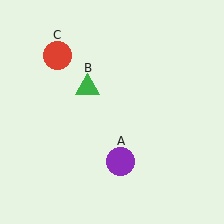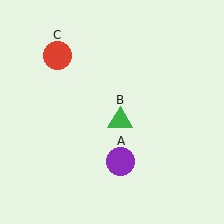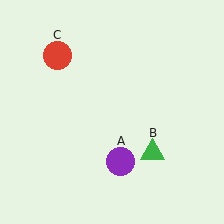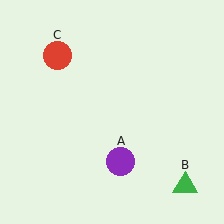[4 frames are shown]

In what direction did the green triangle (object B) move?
The green triangle (object B) moved down and to the right.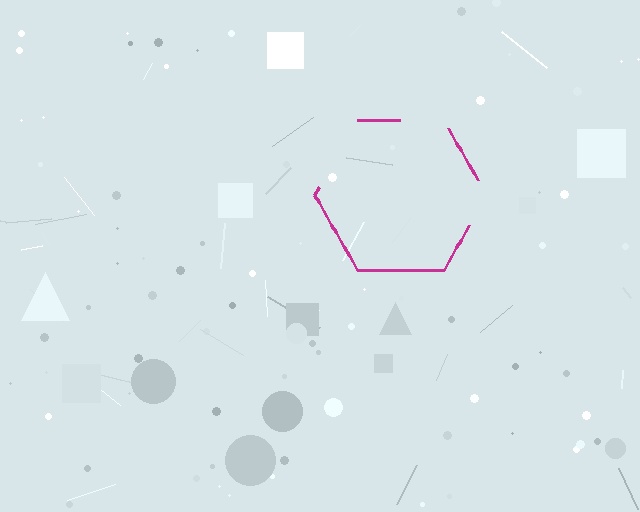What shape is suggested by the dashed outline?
The dashed outline suggests a hexagon.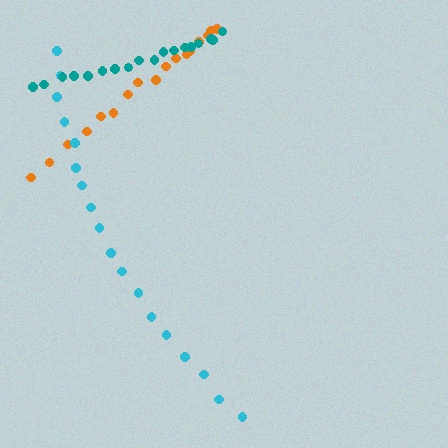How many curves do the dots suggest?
There are 3 distinct paths.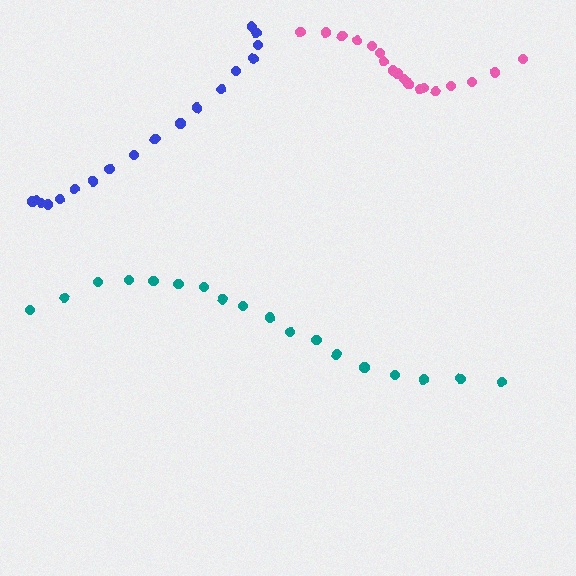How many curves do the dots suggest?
There are 3 distinct paths.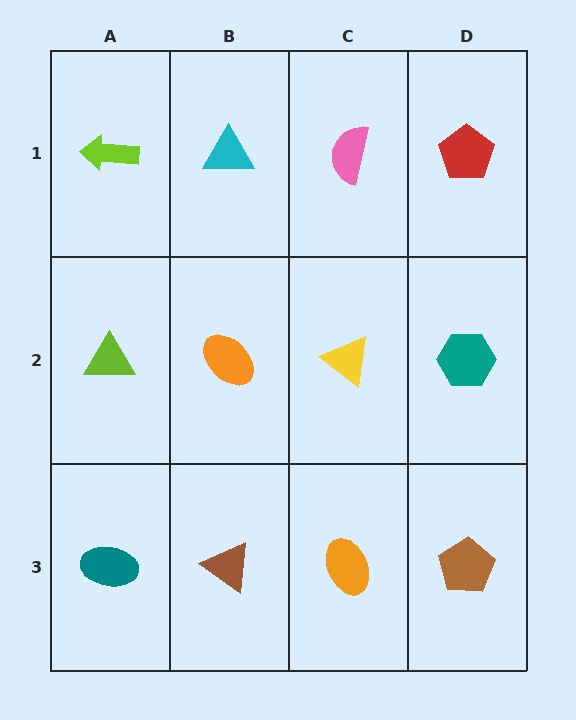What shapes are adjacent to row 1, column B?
An orange ellipse (row 2, column B), a lime arrow (row 1, column A), a pink semicircle (row 1, column C).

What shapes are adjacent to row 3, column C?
A yellow triangle (row 2, column C), a brown triangle (row 3, column B), a brown pentagon (row 3, column D).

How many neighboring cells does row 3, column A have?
2.